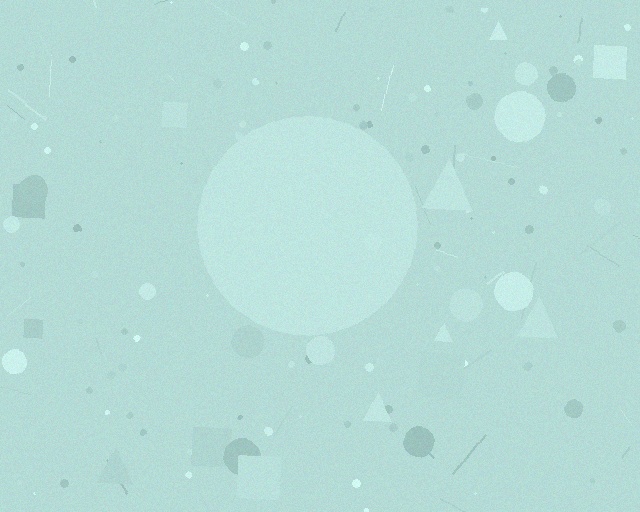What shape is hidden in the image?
A circle is hidden in the image.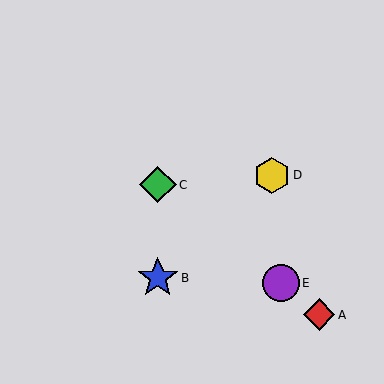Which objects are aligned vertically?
Objects B, C are aligned vertically.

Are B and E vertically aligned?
No, B is at x≈158 and E is at x≈281.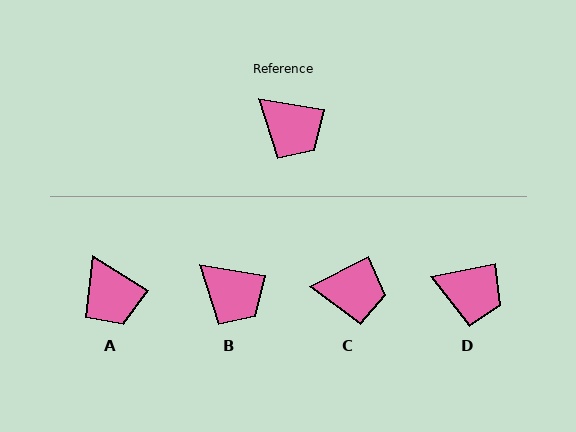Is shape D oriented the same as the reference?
No, it is off by about 20 degrees.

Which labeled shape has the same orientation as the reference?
B.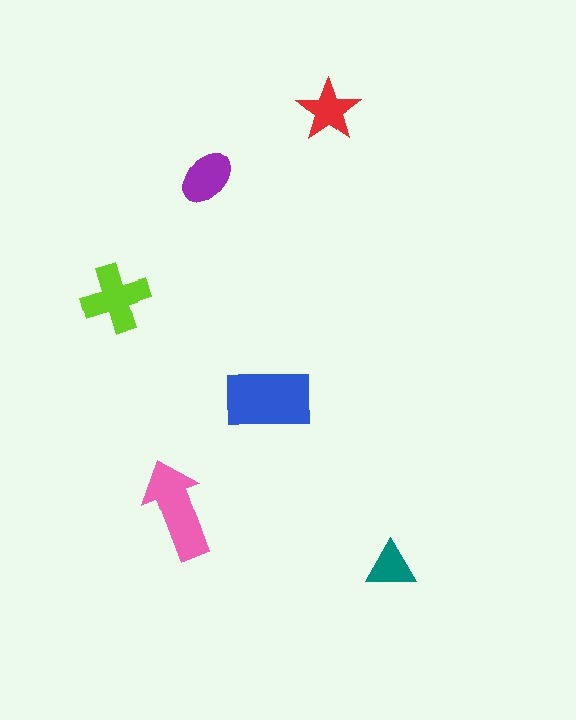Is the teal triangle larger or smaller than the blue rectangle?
Smaller.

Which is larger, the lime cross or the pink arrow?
The pink arrow.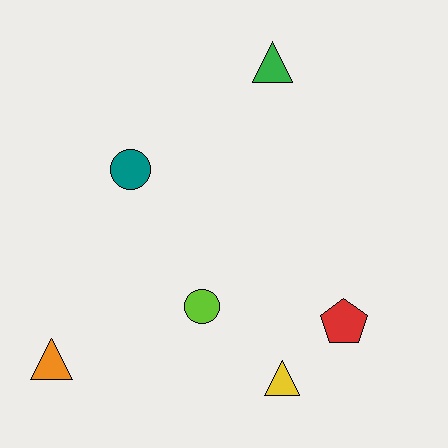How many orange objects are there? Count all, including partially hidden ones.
There is 1 orange object.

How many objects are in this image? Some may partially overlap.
There are 6 objects.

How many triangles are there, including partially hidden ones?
There are 3 triangles.